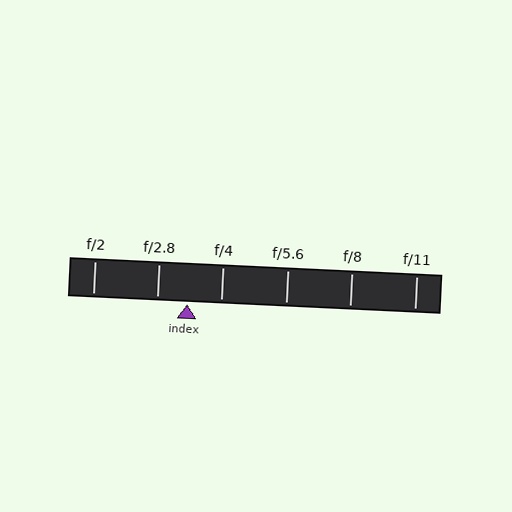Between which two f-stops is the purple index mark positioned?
The index mark is between f/2.8 and f/4.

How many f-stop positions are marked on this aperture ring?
There are 6 f-stop positions marked.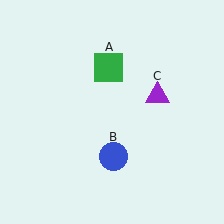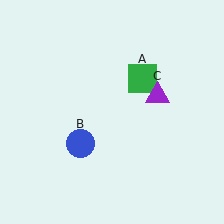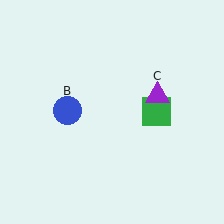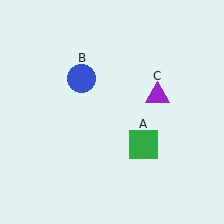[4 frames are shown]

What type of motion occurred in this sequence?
The green square (object A), blue circle (object B) rotated clockwise around the center of the scene.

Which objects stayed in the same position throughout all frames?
Purple triangle (object C) remained stationary.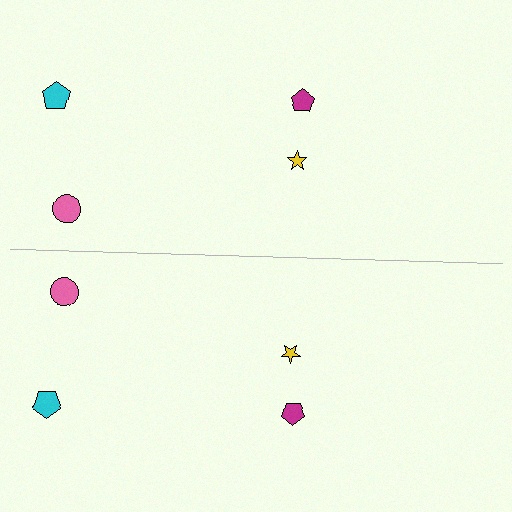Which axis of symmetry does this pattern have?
The pattern has a horizontal axis of symmetry running through the center of the image.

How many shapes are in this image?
There are 8 shapes in this image.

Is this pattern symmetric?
Yes, this pattern has bilateral (reflection) symmetry.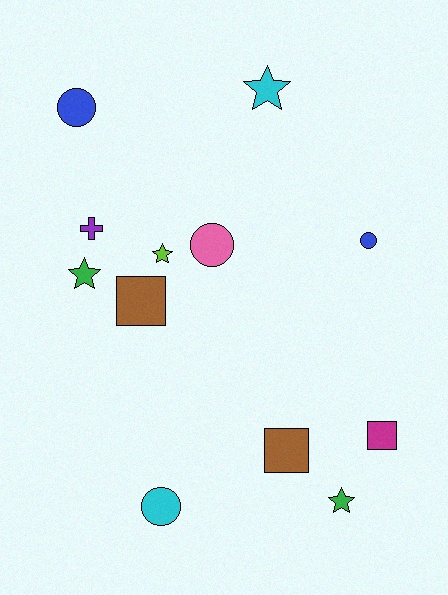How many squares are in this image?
There are 3 squares.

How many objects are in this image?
There are 12 objects.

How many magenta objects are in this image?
There is 1 magenta object.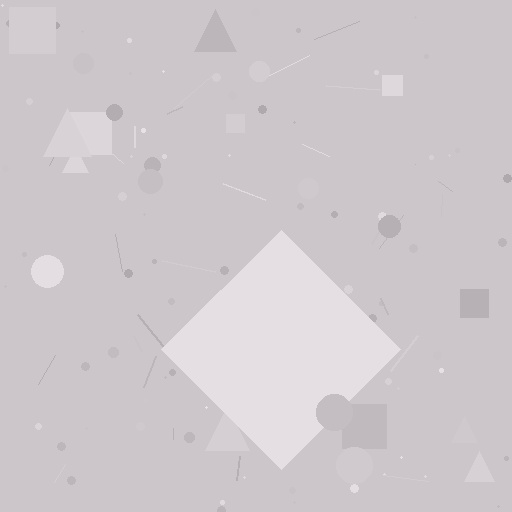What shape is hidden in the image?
A diamond is hidden in the image.